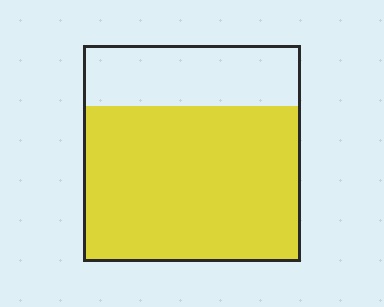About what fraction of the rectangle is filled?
About three quarters (3/4).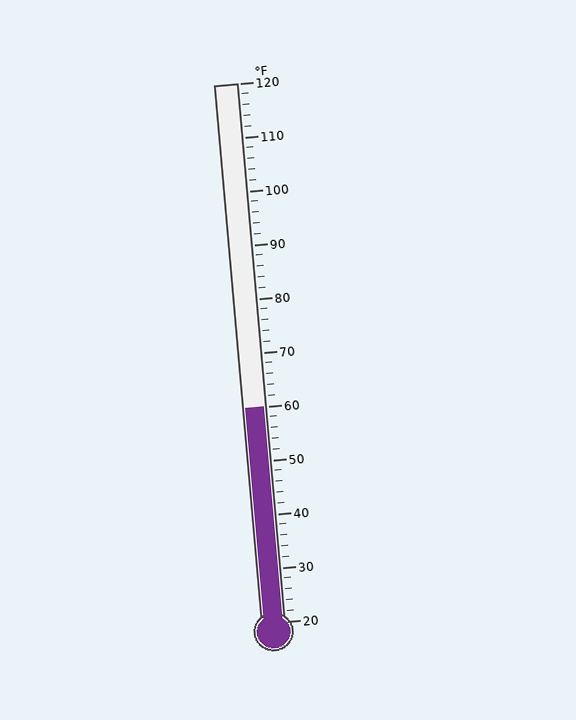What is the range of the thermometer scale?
The thermometer scale ranges from 20°F to 120°F.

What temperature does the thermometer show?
The thermometer shows approximately 60°F.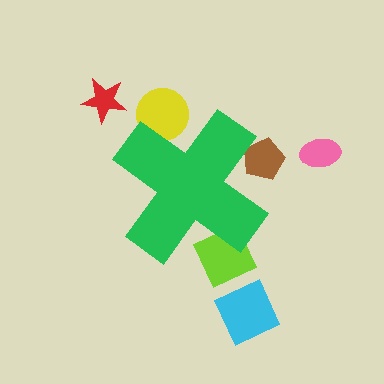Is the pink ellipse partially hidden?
No, the pink ellipse is fully visible.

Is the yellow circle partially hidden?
Yes, the yellow circle is partially hidden behind the green cross.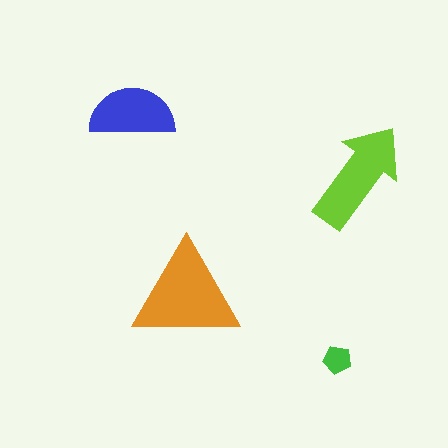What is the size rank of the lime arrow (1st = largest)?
2nd.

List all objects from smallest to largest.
The green pentagon, the blue semicircle, the lime arrow, the orange triangle.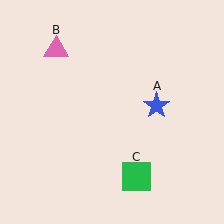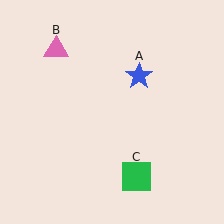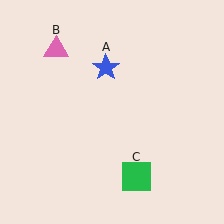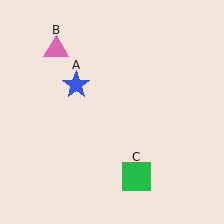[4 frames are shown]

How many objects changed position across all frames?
1 object changed position: blue star (object A).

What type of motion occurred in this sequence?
The blue star (object A) rotated counterclockwise around the center of the scene.